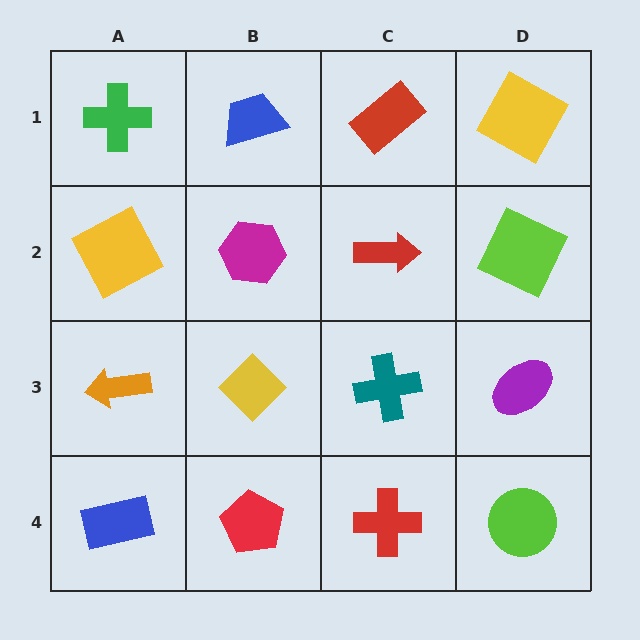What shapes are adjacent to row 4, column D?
A purple ellipse (row 3, column D), a red cross (row 4, column C).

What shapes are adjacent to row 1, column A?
A yellow square (row 2, column A), a blue trapezoid (row 1, column B).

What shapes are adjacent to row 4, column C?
A teal cross (row 3, column C), a red pentagon (row 4, column B), a lime circle (row 4, column D).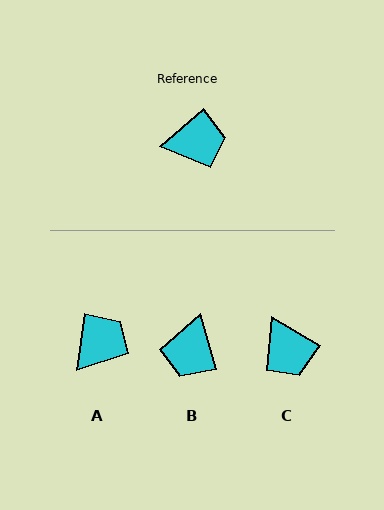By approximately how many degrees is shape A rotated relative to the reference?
Approximately 41 degrees counter-clockwise.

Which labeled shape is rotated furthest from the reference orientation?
B, about 116 degrees away.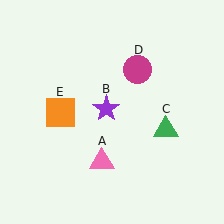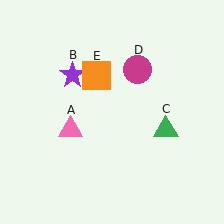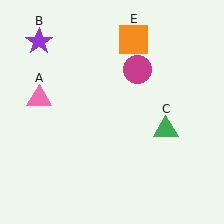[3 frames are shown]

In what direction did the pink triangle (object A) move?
The pink triangle (object A) moved up and to the left.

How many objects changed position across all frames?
3 objects changed position: pink triangle (object A), purple star (object B), orange square (object E).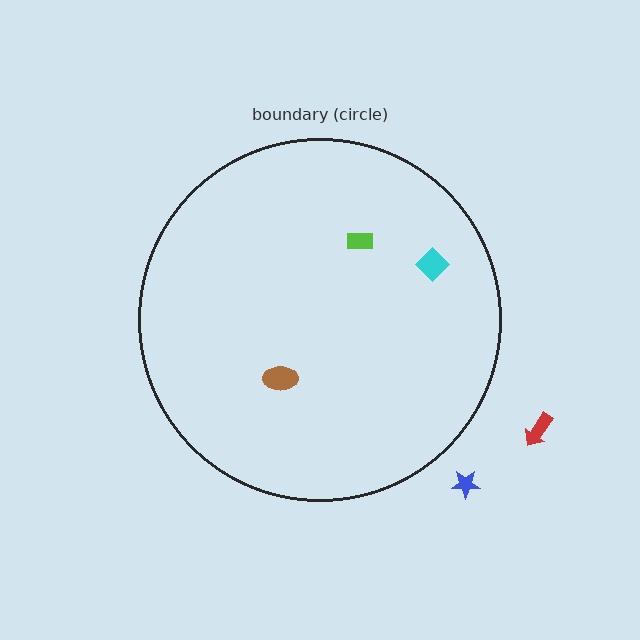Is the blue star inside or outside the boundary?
Outside.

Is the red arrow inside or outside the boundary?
Outside.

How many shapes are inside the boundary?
3 inside, 2 outside.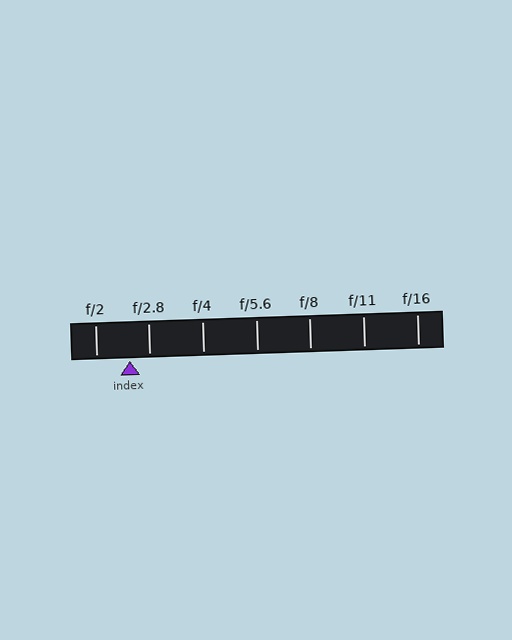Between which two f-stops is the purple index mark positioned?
The index mark is between f/2 and f/2.8.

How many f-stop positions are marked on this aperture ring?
There are 7 f-stop positions marked.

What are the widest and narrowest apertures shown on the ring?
The widest aperture shown is f/2 and the narrowest is f/16.